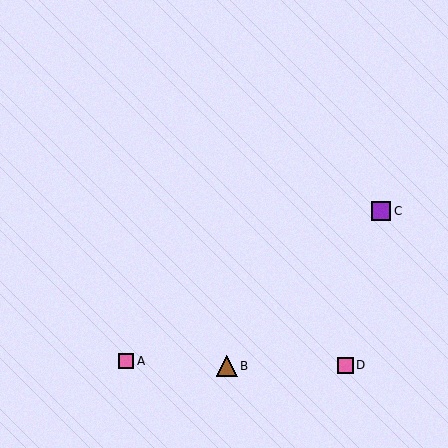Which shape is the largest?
The brown triangle (labeled B) is the largest.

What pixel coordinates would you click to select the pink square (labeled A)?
Click at (126, 361) to select the pink square A.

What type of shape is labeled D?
Shape D is a pink square.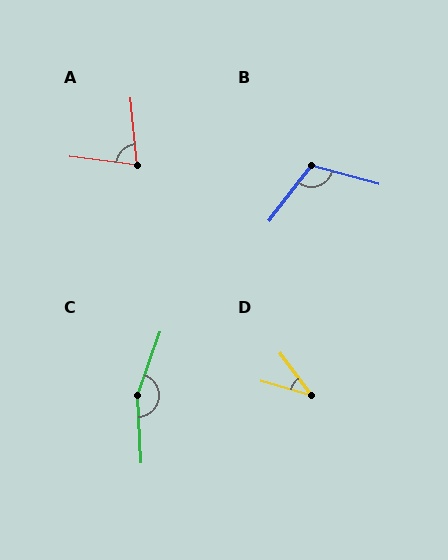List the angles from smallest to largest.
D (38°), A (78°), B (112°), C (158°).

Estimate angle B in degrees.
Approximately 112 degrees.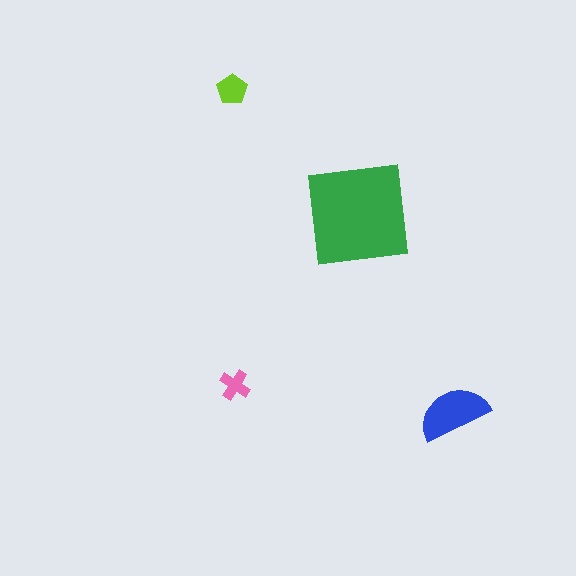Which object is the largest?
The green square.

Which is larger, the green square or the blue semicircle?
The green square.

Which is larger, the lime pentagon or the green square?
The green square.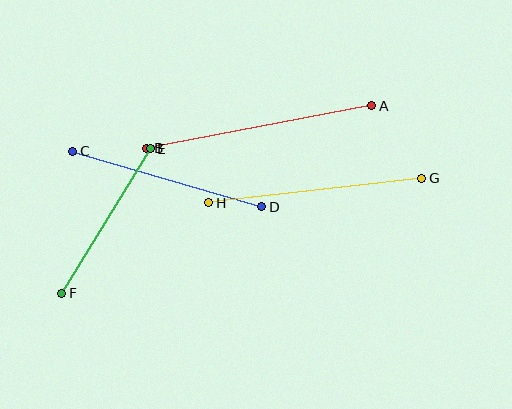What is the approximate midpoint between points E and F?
The midpoint is at approximately (106, 221) pixels.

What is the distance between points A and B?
The distance is approximately 229 pixels.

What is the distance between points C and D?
The distance is approximately 197 pixels.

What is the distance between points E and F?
The distance is approximately 169 pixels.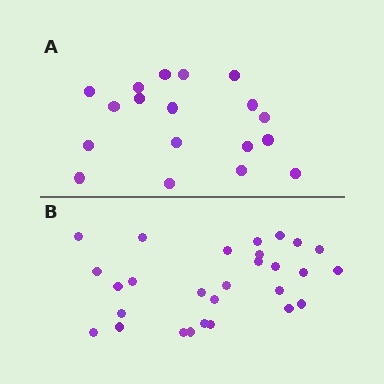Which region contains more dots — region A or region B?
Region B (the bottom region) has more dots.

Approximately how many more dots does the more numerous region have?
Region B has roughly 10 or so more dots than region A.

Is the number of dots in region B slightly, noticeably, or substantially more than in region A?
Region B has substantially more. The ratio is roughly 1.6 to 1.